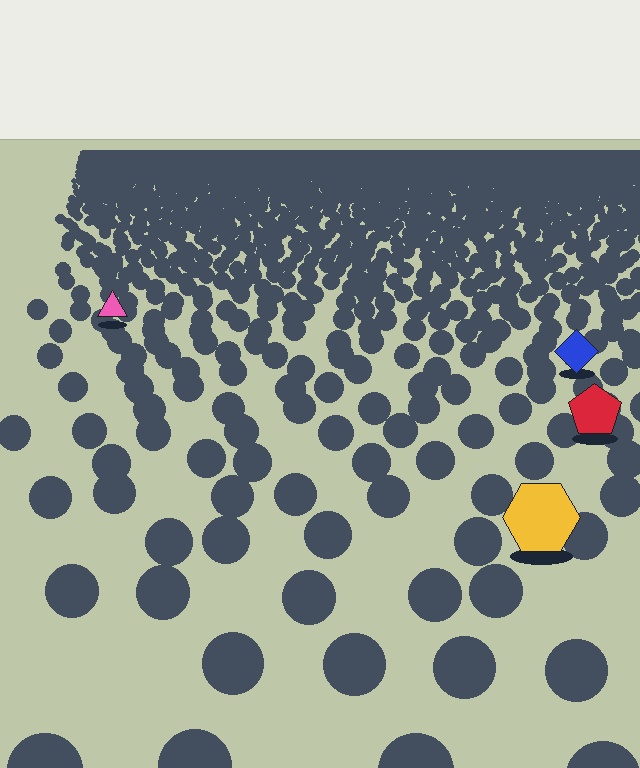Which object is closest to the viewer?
The yellow hexagon is closest. The texture marks near it are larger and more spread out.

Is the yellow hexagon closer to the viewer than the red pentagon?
Yes. The yellow hexagon is closer — you can tell from the texture gradient: the ground texture is coarser near it.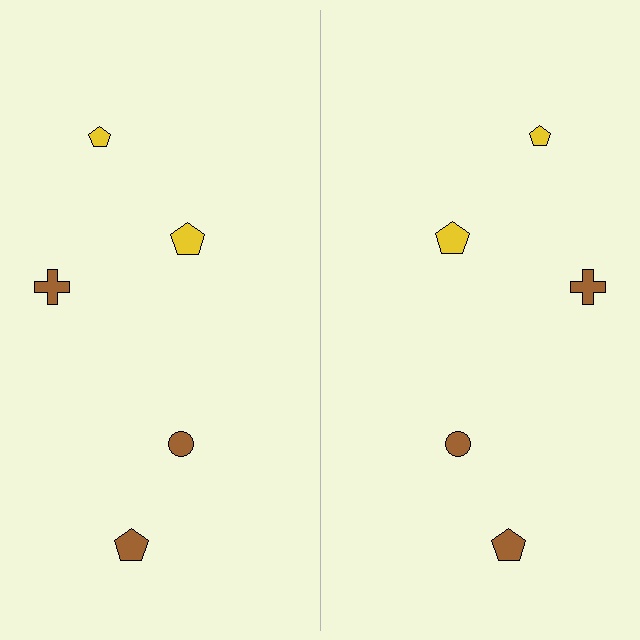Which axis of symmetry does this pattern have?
The pattern has a vertical axis of symmetry running through the center of the image.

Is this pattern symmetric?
Yes, this pattern has bilateral (reflection) symmetry.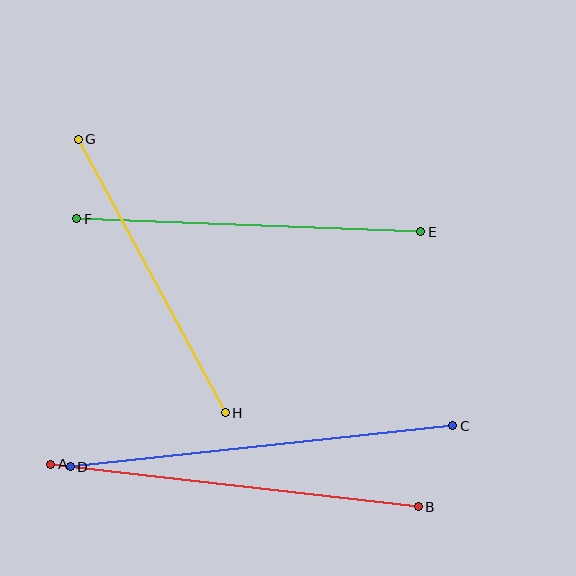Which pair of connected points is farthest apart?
Points C and D are farthest apart.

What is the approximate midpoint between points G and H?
The midpoint is at approximately (152, 276) pixels.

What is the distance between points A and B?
The distance is approximately 370 pixels.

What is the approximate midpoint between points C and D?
The midpoint is at approximately (261, 446) pixels.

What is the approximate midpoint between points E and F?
The midpoint is at approximately (249, 225) pixels.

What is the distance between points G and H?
The distance is approximately 310 pixels.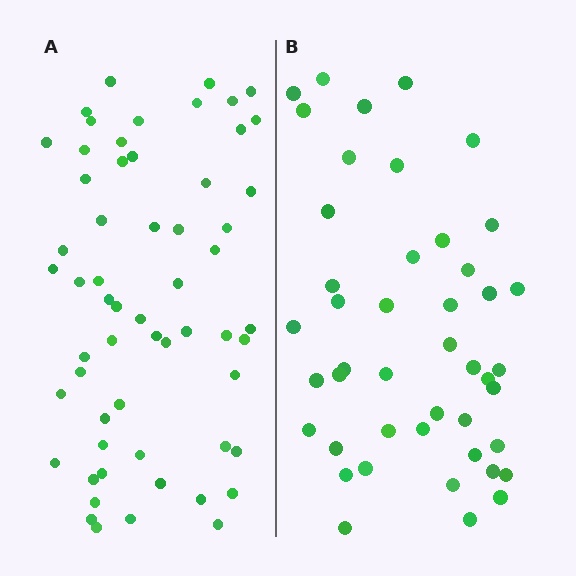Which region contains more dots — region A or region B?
Region A (the left region) has more dots.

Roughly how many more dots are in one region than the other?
Region A has approximately 15 more dots than region B.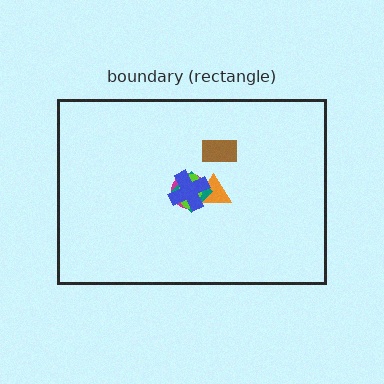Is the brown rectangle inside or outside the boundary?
Inside.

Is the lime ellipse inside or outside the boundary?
Inside.